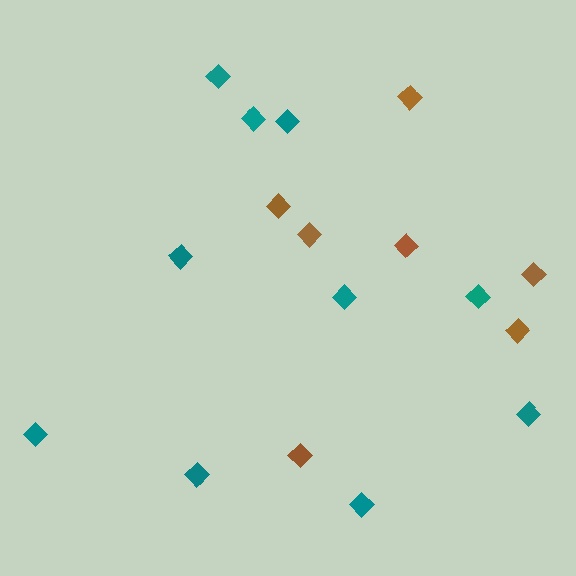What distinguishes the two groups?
There are 2 groups: one group of teal diamonds (10) and one group of brown diamonds (7).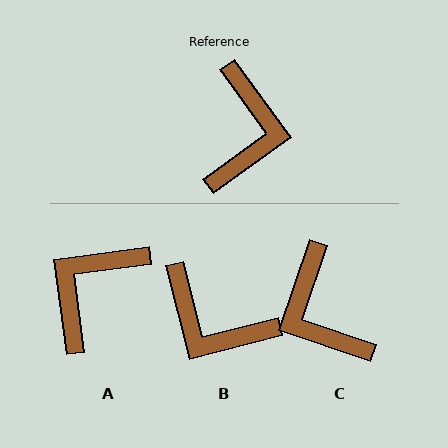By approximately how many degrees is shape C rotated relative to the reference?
Approximately 145 degrees clockwise.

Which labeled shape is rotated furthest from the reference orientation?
A, about 152 degrees away.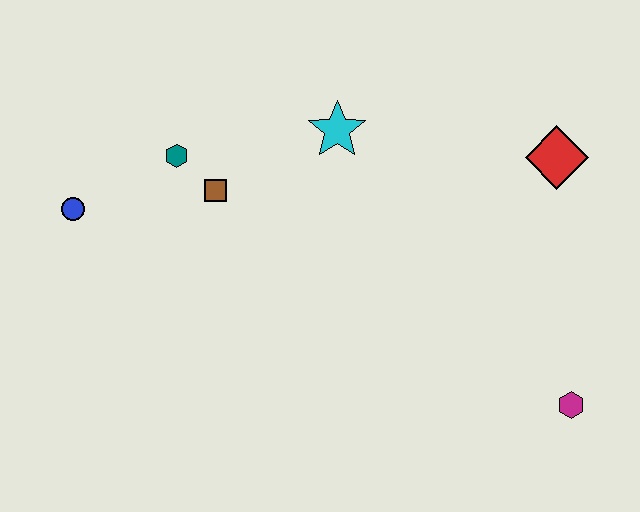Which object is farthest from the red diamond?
The blue circle is farthest from the red diamond.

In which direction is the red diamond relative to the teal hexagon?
The red diamond is to the right of the teal hexagon.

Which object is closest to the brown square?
The teal hexagon is closest to the brown square.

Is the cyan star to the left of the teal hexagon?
No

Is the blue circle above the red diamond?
No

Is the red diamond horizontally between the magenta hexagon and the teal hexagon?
Yes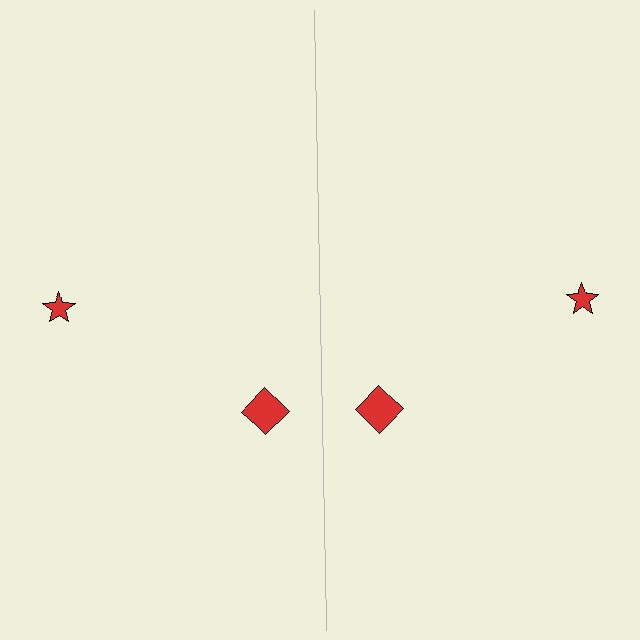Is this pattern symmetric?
Yes, this pattern has bilateral (reflection) symmetry.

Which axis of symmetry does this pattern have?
The pattern has a vertical axis of symmetry running through the center of the image.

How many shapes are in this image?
There are 4 shapes in this image.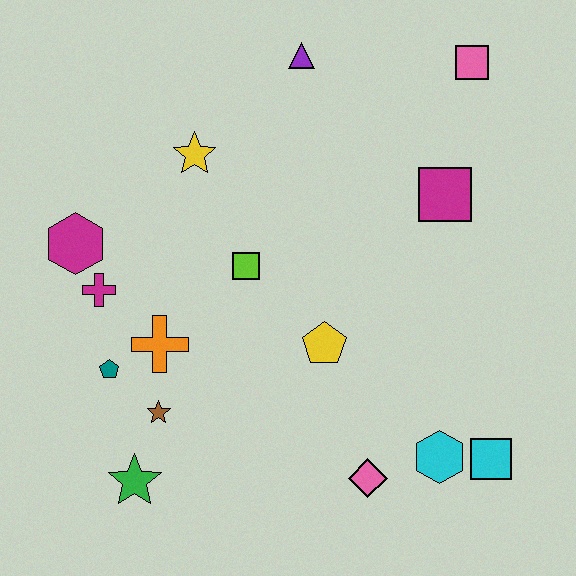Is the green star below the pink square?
Yes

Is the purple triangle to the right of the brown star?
Yes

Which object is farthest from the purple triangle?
The green star is farthest from the purple triangle.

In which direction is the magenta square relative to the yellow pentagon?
The magenta square is above the yellow pentagon.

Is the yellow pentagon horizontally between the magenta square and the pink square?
No